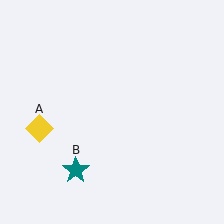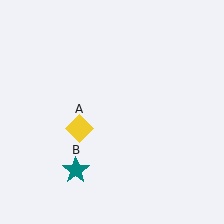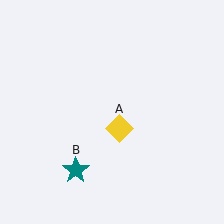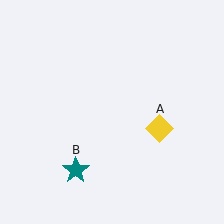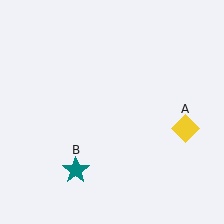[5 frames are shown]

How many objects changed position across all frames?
1 object changed position: yellow diamond (object A).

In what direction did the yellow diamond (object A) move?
The yellow diamond (object A) moved right.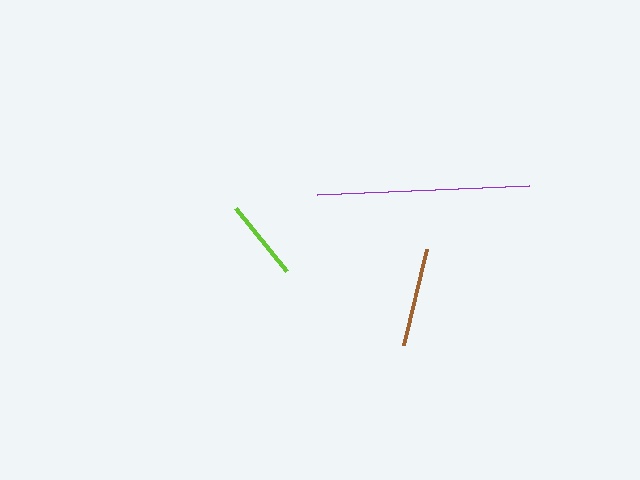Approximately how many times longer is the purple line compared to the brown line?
The purple line is approximately 2.1 times the length of the brown line.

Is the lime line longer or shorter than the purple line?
The purple line is longer than the lime line.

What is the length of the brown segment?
The brown segment is approximately 99 pixels long.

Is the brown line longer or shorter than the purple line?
The purple line is longer than the brown line.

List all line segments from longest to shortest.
From longest to shortest: purple, brown, lime.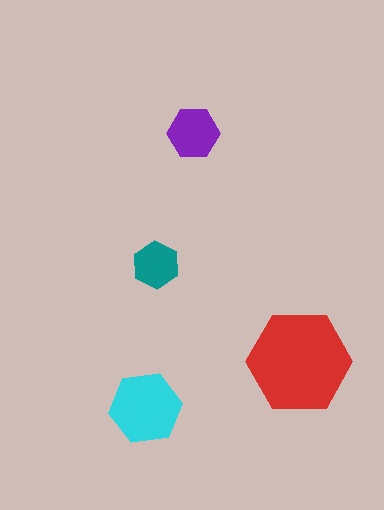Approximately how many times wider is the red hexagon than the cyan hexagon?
About 1.5 times wider.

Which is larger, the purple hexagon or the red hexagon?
The red one.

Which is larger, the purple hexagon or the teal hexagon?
The purple one.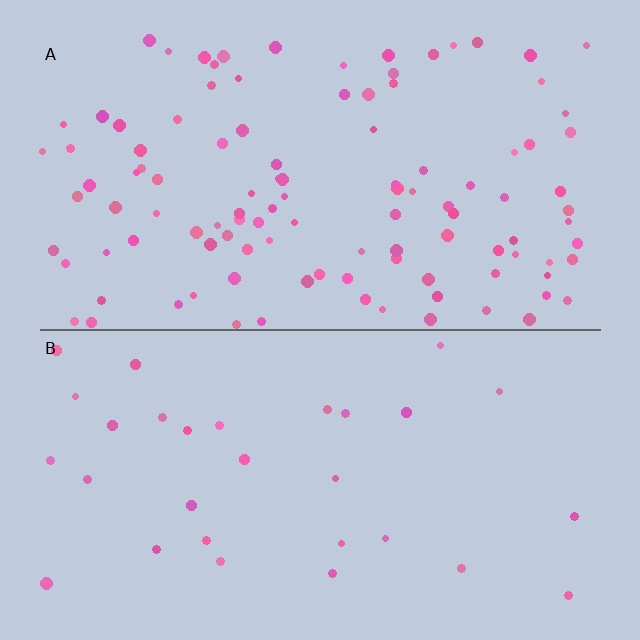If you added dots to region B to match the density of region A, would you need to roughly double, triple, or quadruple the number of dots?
Approximately quadruple.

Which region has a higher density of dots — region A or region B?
A (the top).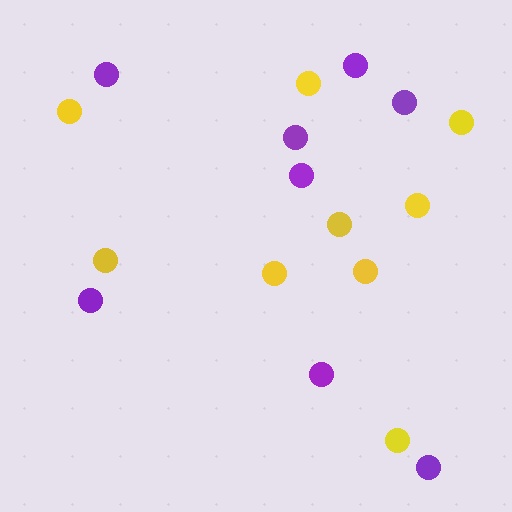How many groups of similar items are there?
There are 2 groups: one group of yellow circles (9) and one group of purple circles (8).